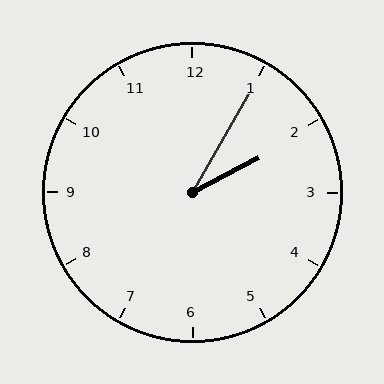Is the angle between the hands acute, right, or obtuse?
It is acute.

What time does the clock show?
2:05.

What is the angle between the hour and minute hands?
Approximately 32 degrees.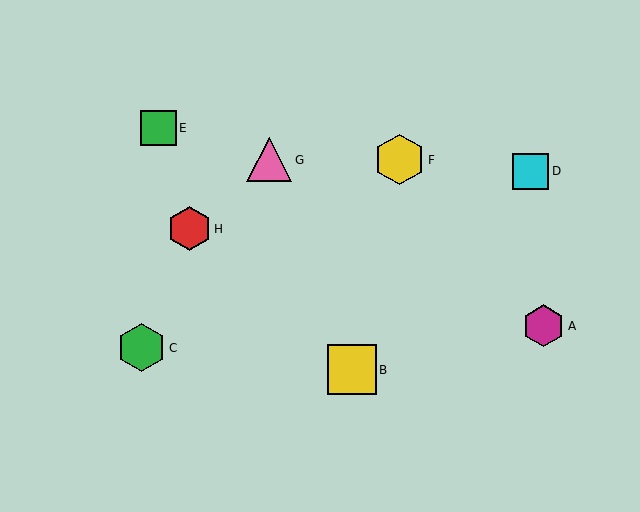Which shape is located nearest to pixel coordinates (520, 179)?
The cyan square (labeled D) at (531, 171) is nearest to that location.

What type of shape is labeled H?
Shape H is a red hexagon.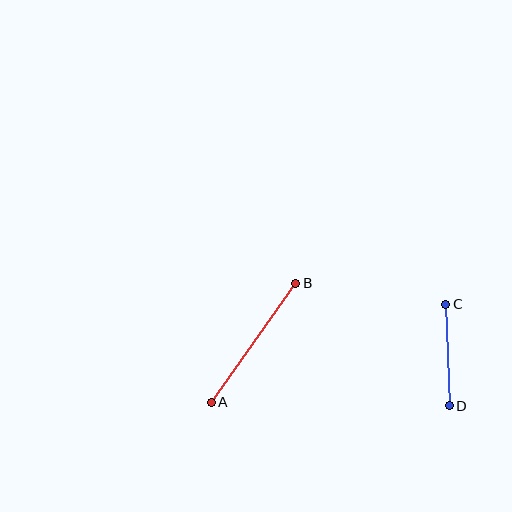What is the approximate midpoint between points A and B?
The midpoint is at approximately (254, 343) pixels.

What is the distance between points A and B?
The distance is approximately 146 pixels.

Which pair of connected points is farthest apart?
Points A and B are farthest apart.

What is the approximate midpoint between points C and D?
The midpoint is at approximately (448, 355) pixels.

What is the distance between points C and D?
The distance is approximately 102 pixels.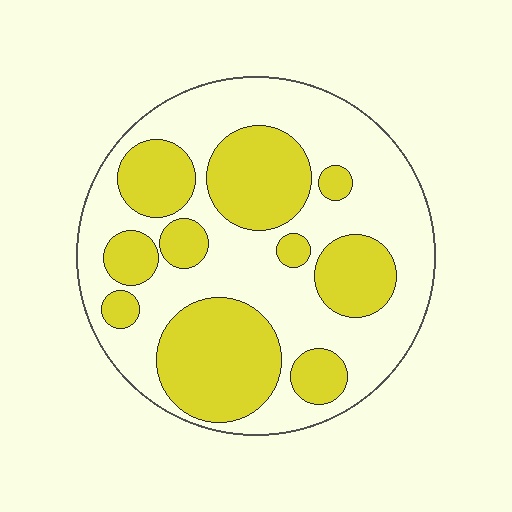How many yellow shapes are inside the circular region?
10.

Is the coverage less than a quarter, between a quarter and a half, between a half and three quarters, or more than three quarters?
Between a quarter and a half.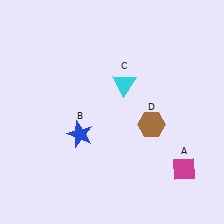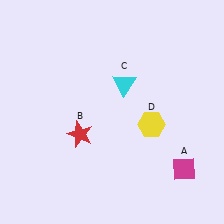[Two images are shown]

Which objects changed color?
B changed from blue to red. D changed from brown to yellow.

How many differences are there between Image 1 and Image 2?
There are 2 differences between the two images.